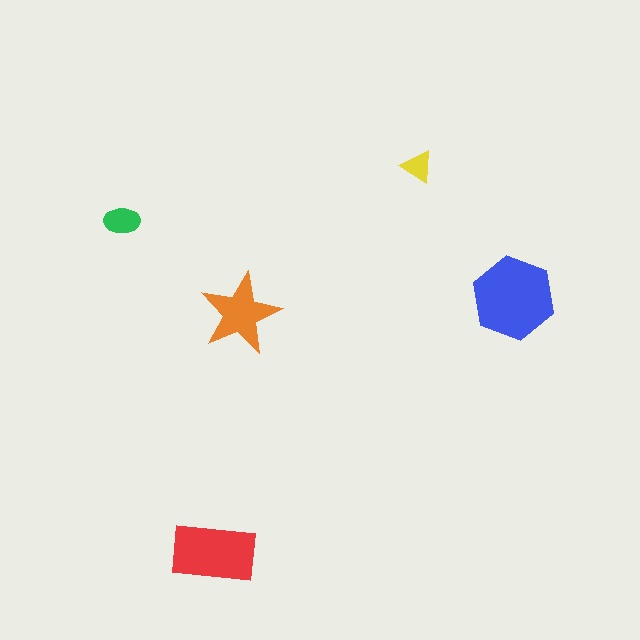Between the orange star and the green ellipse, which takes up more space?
The orange star.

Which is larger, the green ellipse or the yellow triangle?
The green ellipse.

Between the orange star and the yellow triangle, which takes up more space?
The orange star.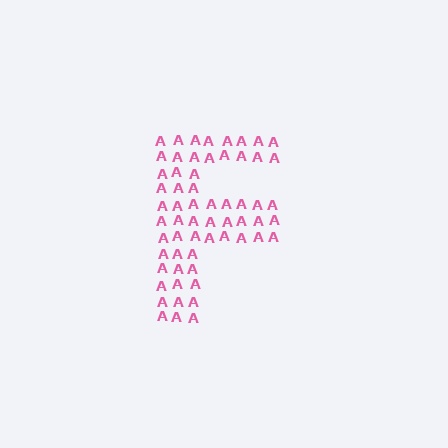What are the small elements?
The small elements are letter A's.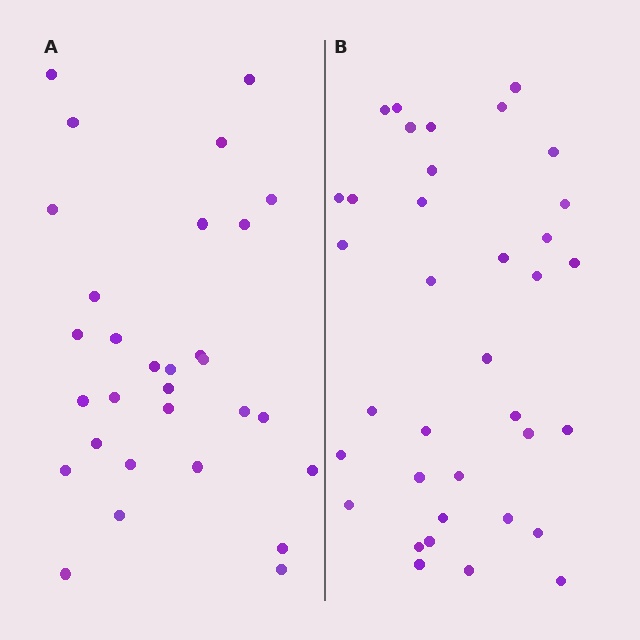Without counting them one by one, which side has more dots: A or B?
Region B (the right region) has more dots.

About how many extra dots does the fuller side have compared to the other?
Region B has about 6 more dots than region A.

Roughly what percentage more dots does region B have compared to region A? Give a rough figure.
About 20% more.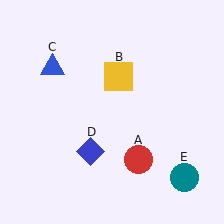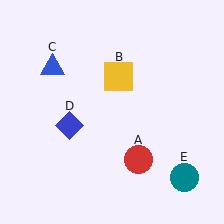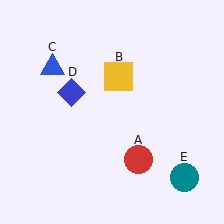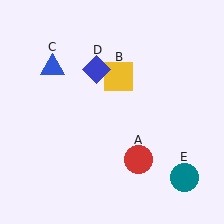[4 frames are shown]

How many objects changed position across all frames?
1 object changed position: blue diamond (object D).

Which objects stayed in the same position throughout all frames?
Red circle (object A) and yellow square (object B) and blue triangle (object C) and teal circle (object E) remained stationary.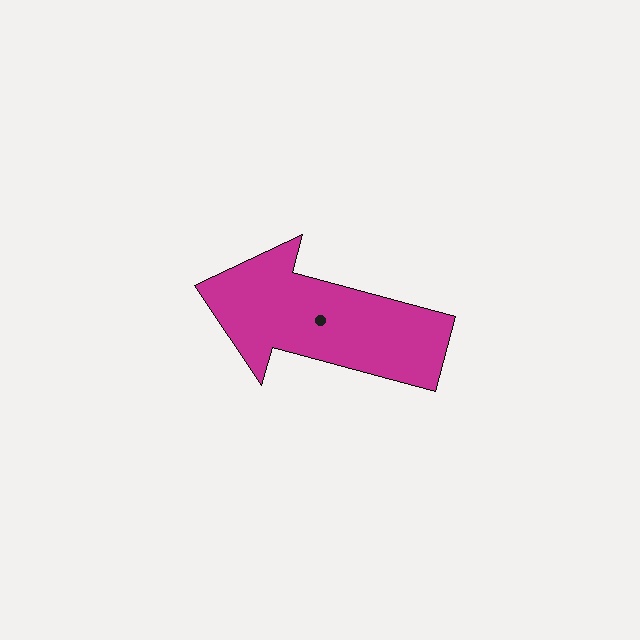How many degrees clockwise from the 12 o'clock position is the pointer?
Approximately 285 degrees.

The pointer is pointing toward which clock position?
Roughly 10 o'clock.